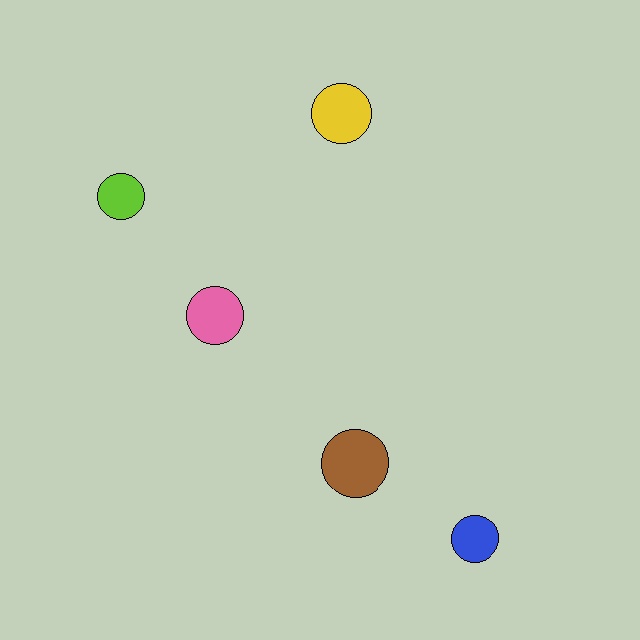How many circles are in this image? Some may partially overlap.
There are 5 circles.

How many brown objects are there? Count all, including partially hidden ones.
There is 1 brown object.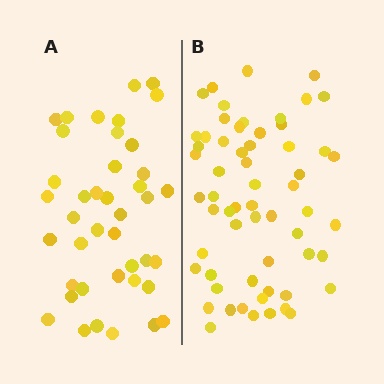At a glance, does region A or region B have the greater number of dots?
Region B (the right region) has more dots.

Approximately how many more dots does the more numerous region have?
Region B has approximately 20 more dots than region A.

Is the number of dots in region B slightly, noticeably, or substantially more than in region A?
Region B has substantially more. The ratio is roughly 1.5 to 1.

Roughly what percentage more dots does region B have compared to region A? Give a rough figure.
About 45% more.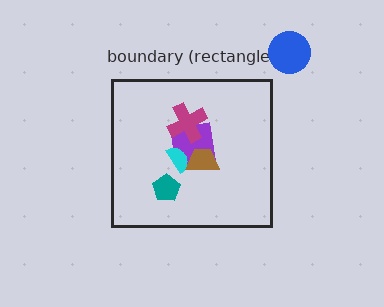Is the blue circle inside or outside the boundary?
Outside.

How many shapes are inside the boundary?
5 inside, 1 outside.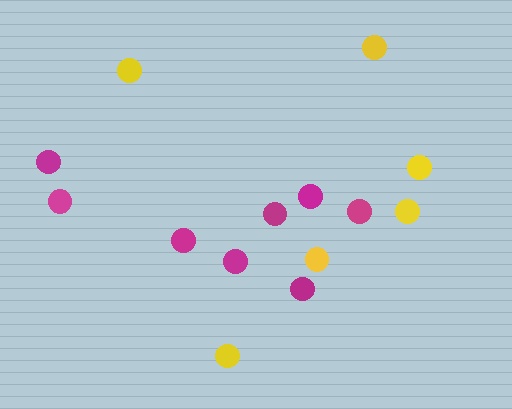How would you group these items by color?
There are 2 groups: one group of magenta circles (8) and one group of yellow circles (6).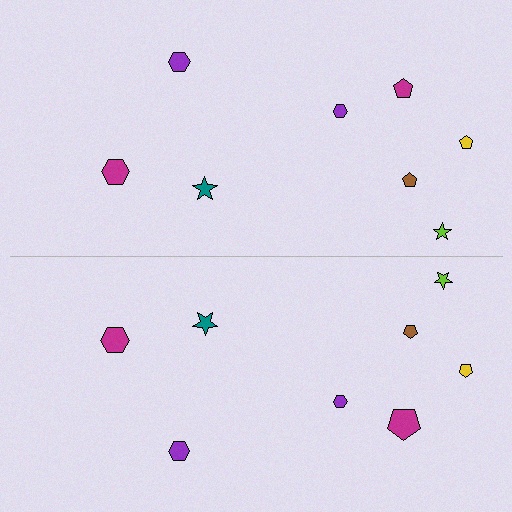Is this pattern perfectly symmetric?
No, the pattern is not perfectly symmetric. The magenta pentagon on the bottom side has a different size than its mirror counterpart.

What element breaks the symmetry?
The magenta pentagon on the bottom side has a different size than its mirror counterpart.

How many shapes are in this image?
There are 16 shapes in this image.